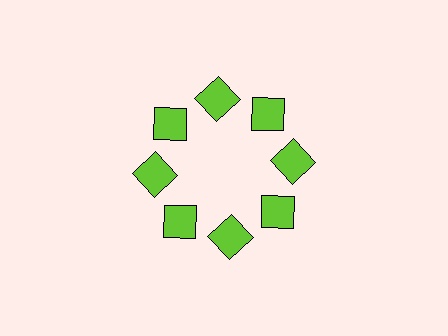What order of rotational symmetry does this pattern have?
This pattern has 8-fold rotational symmetry.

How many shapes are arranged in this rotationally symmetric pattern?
There are 8 shapes, arranged in 8 groups of 1.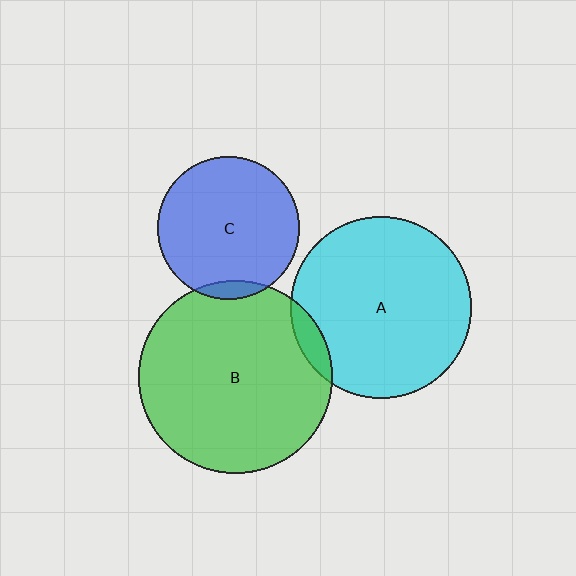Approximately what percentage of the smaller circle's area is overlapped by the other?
Approximately 5%.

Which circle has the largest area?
Circle B (green).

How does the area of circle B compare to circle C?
Approximately 1.8 times.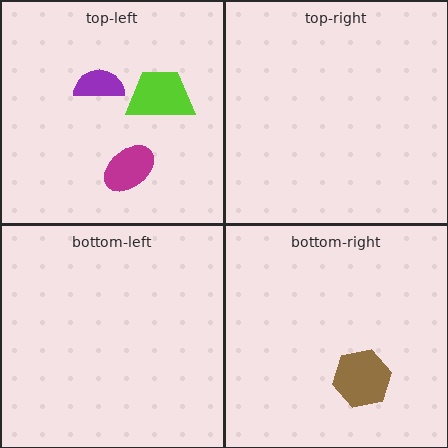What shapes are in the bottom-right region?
The brown hexagon.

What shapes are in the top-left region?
The lime trapezoid, the purple semicircle, the magenta ellipse.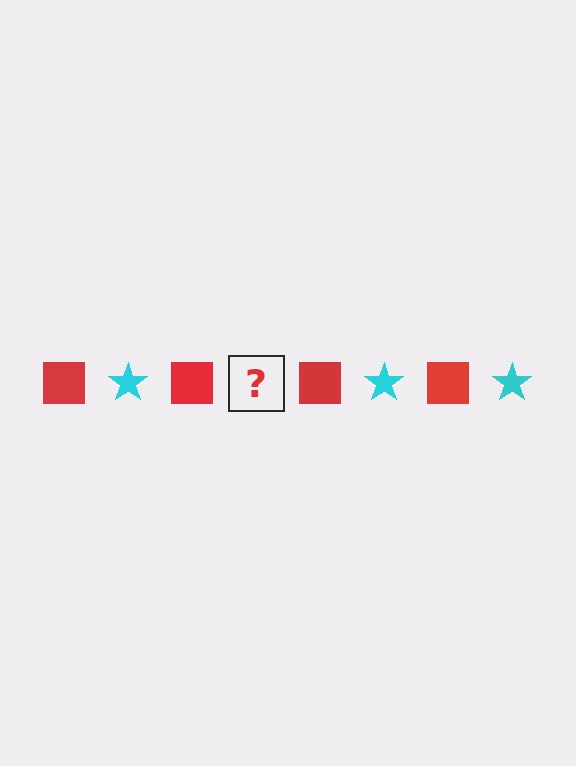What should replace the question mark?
The question mark should be replaced with a cyan star.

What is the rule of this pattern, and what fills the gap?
The rule is that the pattern alternates between red square and cyan star. The gap should be filled with a cyan star.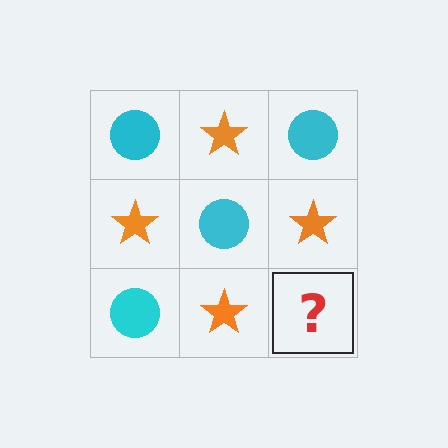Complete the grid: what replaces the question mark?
The question mark should be replaced with a cyan circle.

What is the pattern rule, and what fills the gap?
The rule is that it alternates cyan circle and orange star in a checkerboard pattern. The gap should be filled with a cyan circle.